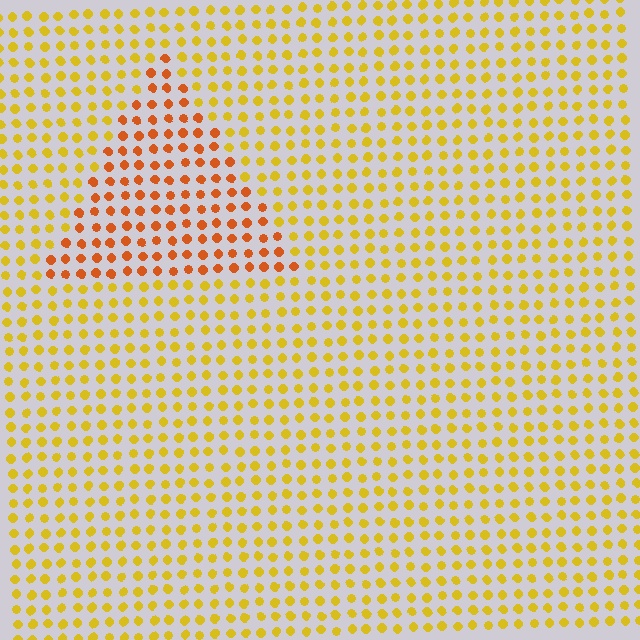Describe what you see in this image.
The image is filled with small yellow elements in a uniform arrangement. A triangle-shaped region is visible where the elements are tinted to a slightly different hue, forming a subtle color boundary.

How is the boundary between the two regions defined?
The boundary is defined purely by a slight shift in hue (about 33 degrees). Spacing, size, and orientation are identical on both sides.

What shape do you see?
I see a triangle.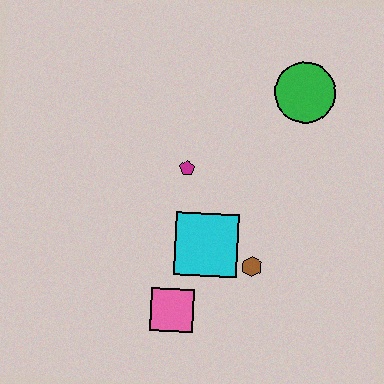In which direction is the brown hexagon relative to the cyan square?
The brown hexagon is to the right of the cyan square.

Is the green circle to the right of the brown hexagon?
Yes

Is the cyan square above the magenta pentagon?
No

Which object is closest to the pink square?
The cyan square is closest to the pink square.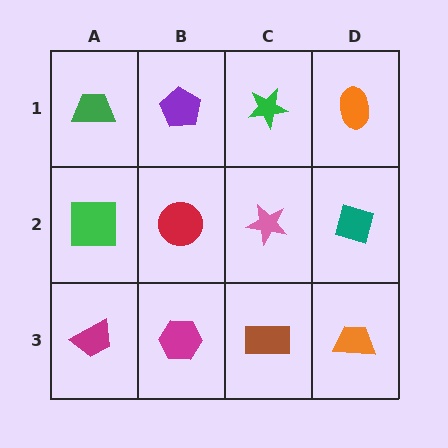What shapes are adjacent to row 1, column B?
A red circle (row 2, column B), a green trapezoid (row 1, column A), a green star (row 1, column C).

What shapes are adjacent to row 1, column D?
A teal diamond (row 2, column D), a green star (row 1, column C).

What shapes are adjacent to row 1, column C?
A pink star (row 2, column C), a purple pentagon (row 1, column B), an orange ellipse (row 1, column D).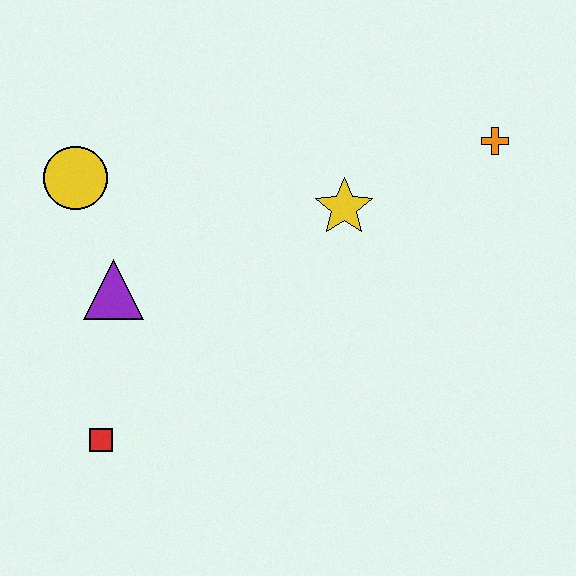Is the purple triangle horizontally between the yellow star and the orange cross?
No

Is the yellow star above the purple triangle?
Yes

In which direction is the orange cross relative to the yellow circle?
The orange cross is to the right of the yellow circle.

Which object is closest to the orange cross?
The yellow star is closest to the orange cross.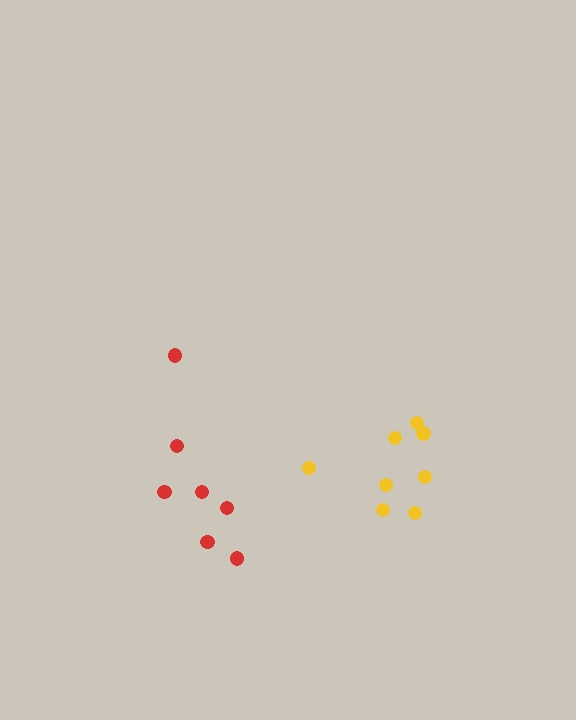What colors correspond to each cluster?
The clusters are colored: yellow, red.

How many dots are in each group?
Group 1: 8 dots, Group 2: 7 dots (15 total).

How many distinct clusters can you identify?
There are 2 distinct clusters.